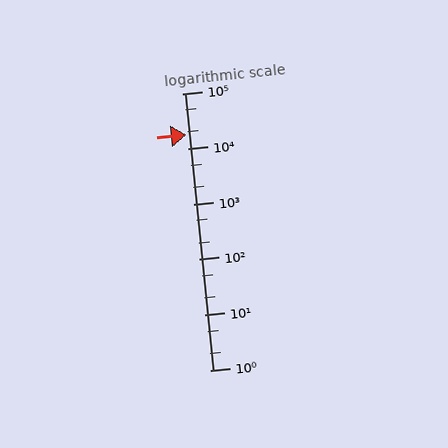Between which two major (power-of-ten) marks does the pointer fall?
The pointer is between 10000 and 100000.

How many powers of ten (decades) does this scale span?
The scale spans 5 decades, from 1 to 100000.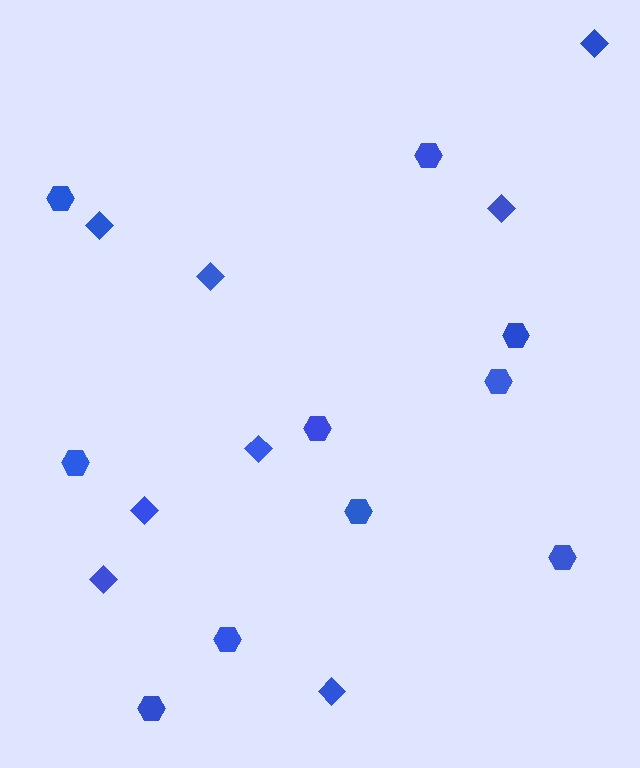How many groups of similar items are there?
There are 2 groups: one group of hexagons (10) and one group of diamonds (8).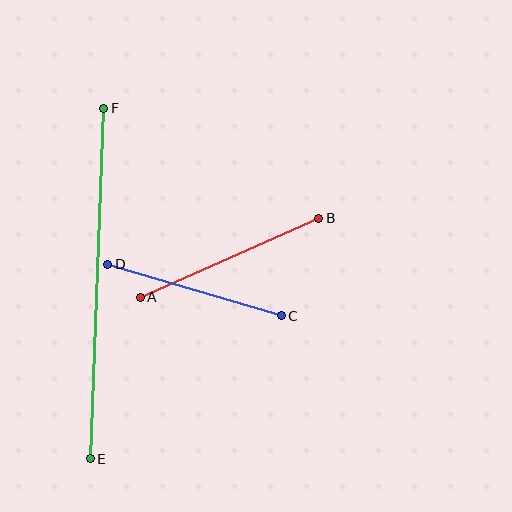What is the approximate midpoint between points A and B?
The midpoint is at approximately (229, 258) pixels.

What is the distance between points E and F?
The distance is approximately 351 pixels.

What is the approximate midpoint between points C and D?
The midpoint is at approximately (194, 290) pixels.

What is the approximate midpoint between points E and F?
The midpoint is at approximately (97, 283) pixels.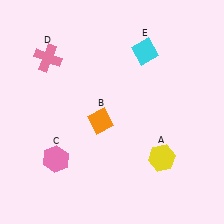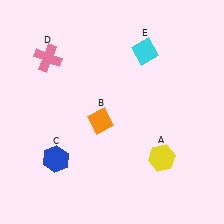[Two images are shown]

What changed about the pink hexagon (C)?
In Image 1, C is pink. In Image 2, it changed to blue.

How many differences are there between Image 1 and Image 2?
There is 1 difference between the two images.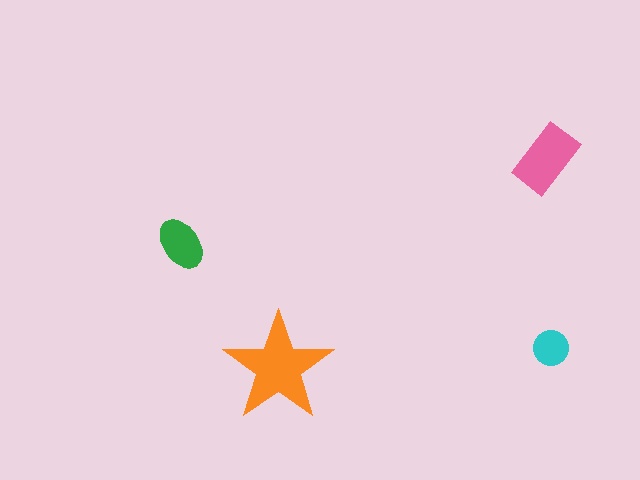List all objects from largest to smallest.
The orange star, the pink rectangle, the green ellipse, the cyan circle.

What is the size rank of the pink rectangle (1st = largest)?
2nd.